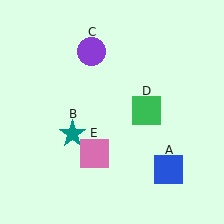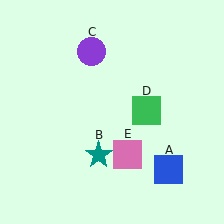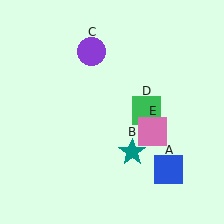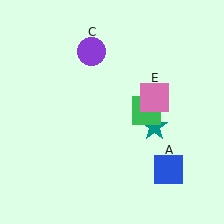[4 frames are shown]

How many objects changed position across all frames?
2 objects changed position: teal star (object B), pink square (object E).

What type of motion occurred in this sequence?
The teal star (object B), pink square (object E) rotated counterclockwise around the center of the scene.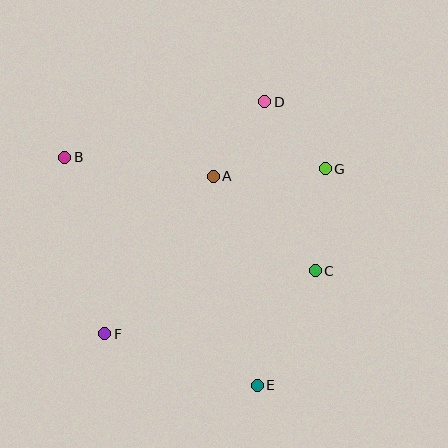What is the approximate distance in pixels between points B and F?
The distance between B and F is approximately 181 pixels.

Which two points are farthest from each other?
Points B and E are farthest from each other.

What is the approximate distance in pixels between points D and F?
The distance between D and F is approximately 282 pixels.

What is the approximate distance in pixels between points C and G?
The distance between C and G is approximately 103 pixels.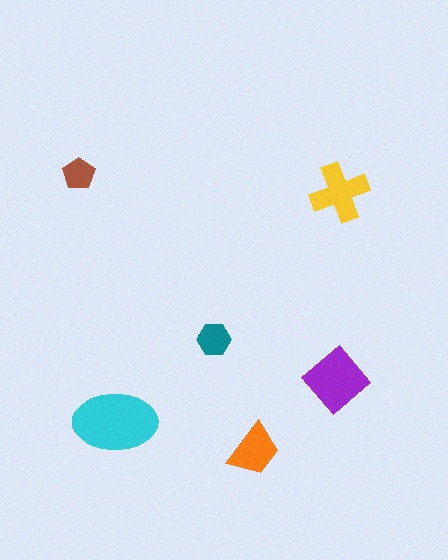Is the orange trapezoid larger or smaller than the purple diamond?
Smaller.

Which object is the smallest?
The brown pentagon.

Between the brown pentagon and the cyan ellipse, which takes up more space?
The cyan ellipse.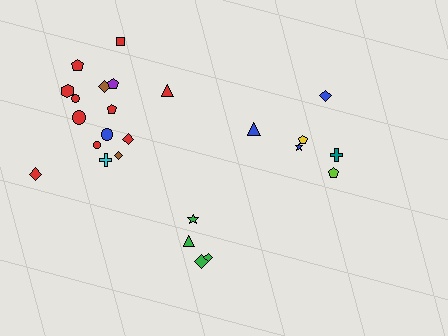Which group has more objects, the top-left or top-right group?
The top-left group.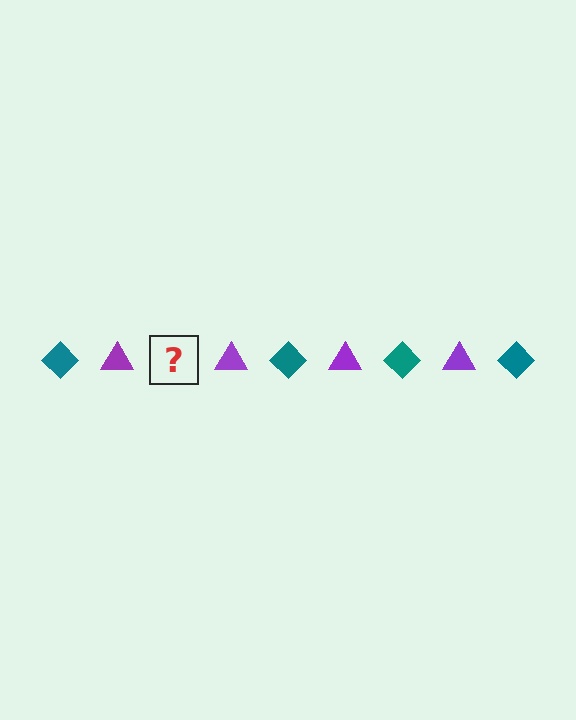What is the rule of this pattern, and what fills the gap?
The rule is that the pattern alternates between teal diamond and purple triangle. The gap should be filled with a teal diamond.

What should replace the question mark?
The question mark should be replaced with a teal diamond.